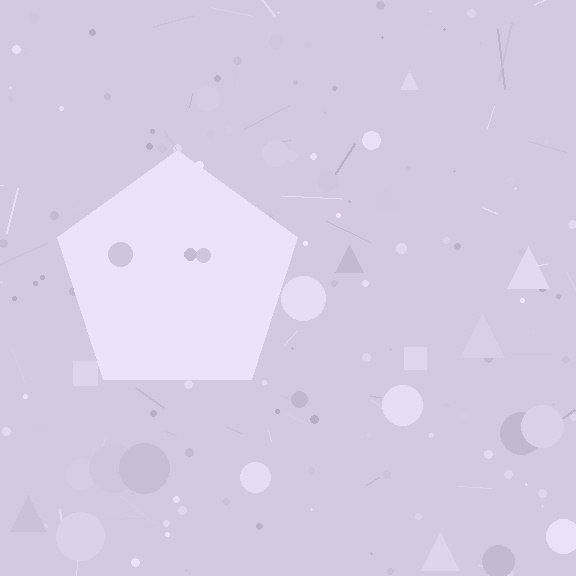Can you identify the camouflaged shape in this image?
The camouflaged shape is a pentagon.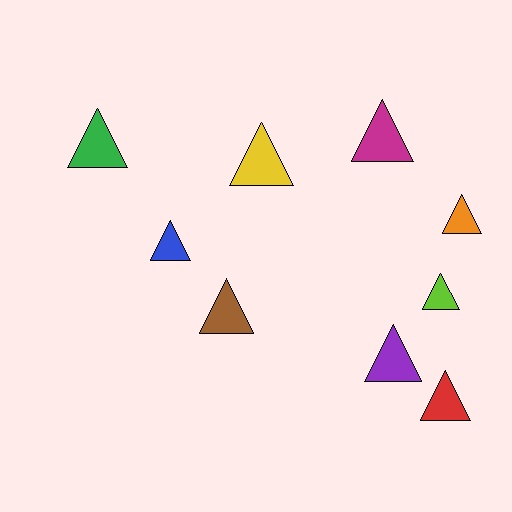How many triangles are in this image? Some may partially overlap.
There are 9 triangles.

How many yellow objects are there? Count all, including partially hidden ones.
There is 1 yellow object.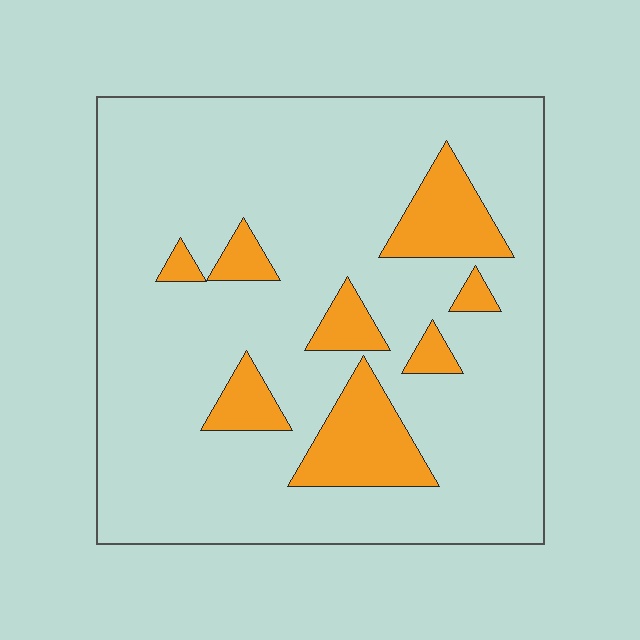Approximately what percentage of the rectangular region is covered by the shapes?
Approximately 15%.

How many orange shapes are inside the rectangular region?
8.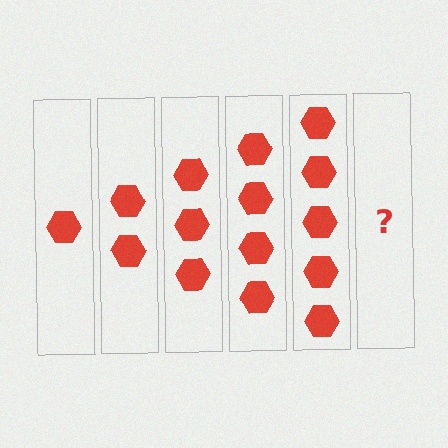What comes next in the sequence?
The next element should be 6 hexagons.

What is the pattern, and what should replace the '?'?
The pattern is that each step adds one more hexagon. The '?' should be 6 hexagons.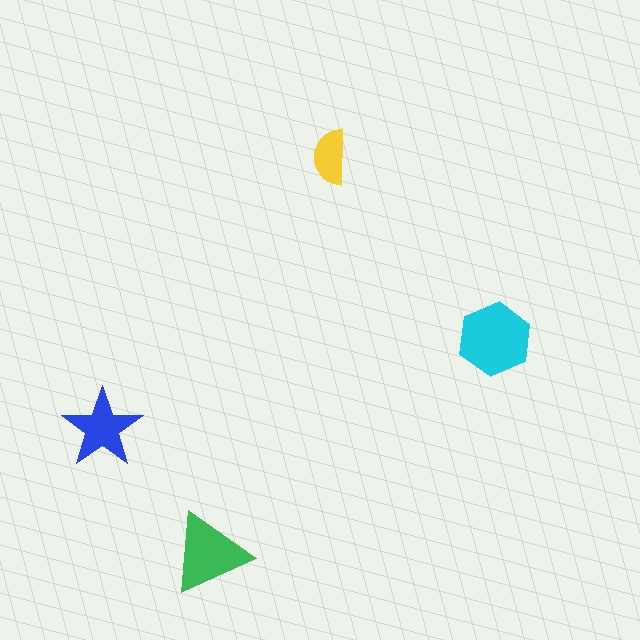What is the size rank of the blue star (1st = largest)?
3rd.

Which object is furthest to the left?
The blue star is leftmost.